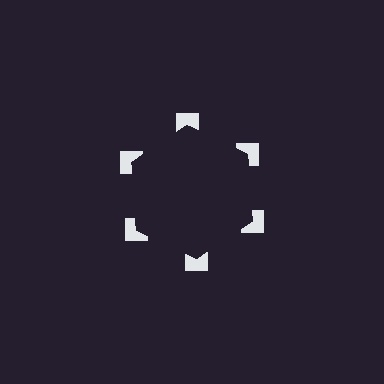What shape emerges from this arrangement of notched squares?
An illusory hexagon — its edges are inferred from the aligned wedge cuts in the notched squares, not physically drawn.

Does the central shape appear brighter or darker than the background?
It typically appears slightly darker than the background, even though no actual brightness change is drawn.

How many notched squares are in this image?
There are 6 — one at each vertex of the illusory hexagon.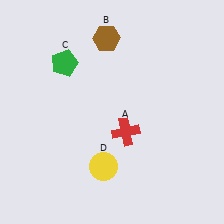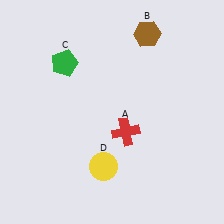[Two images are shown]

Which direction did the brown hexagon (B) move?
The brown hexagon (B) moved right.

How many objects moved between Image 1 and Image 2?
1 object moved between the two images.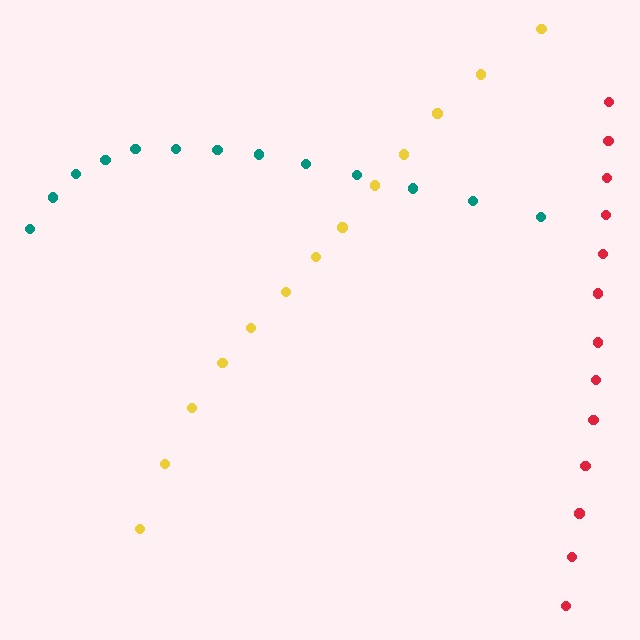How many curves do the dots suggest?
There are 3 distinct paths.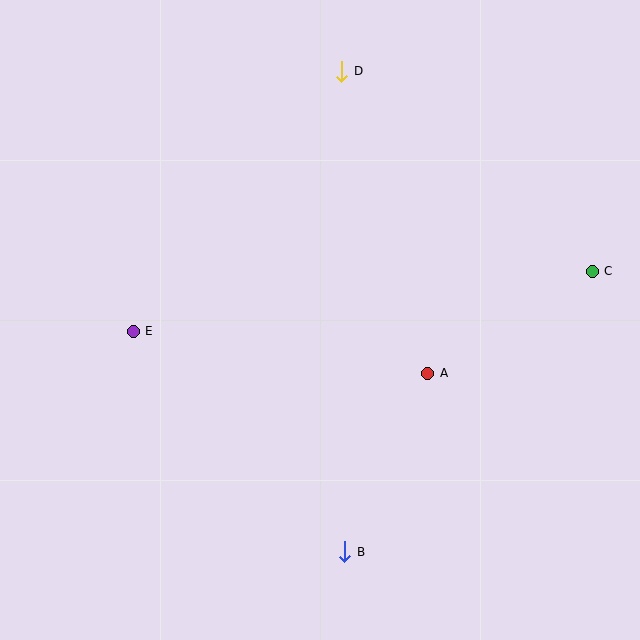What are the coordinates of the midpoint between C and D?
The midpoint between C and D is at (467, 171).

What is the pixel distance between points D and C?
The distance between D and C is 321 pixels.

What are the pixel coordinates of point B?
Point B is at (344, 552).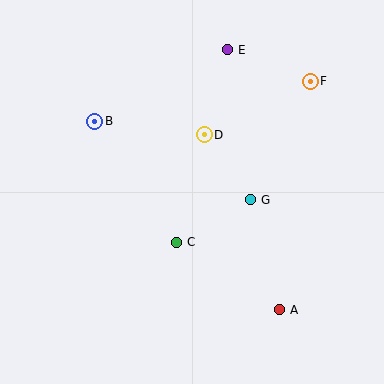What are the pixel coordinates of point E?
Point E is at (228, 50).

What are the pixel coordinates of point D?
Point D is at (204, 135).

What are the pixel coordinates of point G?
Point G is at (251, 200).